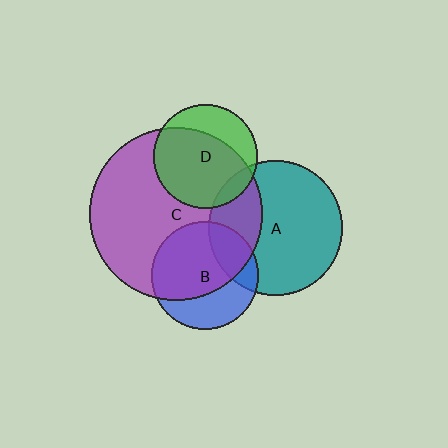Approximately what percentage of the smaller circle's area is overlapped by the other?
Approximately 30%.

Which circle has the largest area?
Circle C (purple).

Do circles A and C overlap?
Yes.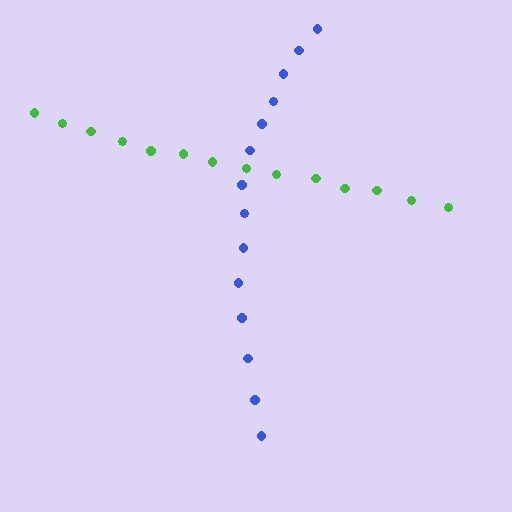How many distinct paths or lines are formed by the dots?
There are 2 distinct paths.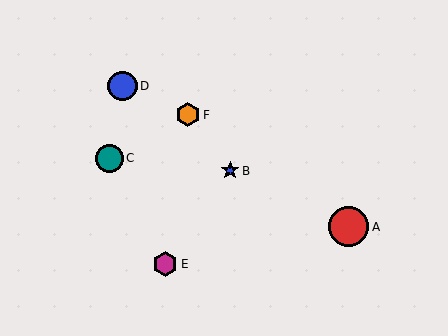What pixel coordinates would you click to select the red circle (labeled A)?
Click at (349, 227) to select the red circle A.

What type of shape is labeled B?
Shape B is a blue star.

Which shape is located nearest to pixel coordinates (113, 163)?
The teal circle (labeled C) at (109, 158) is nearest to that location.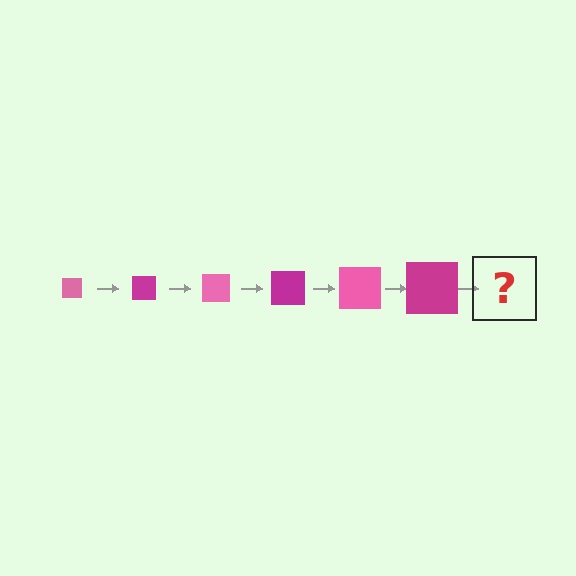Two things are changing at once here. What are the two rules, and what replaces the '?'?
The two rules are that the square grows larger each step and the color cycles through pink and magenta. The '?' should be a pink square, larger than the previous one.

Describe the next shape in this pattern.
It should be a pink square, larger than the previous one.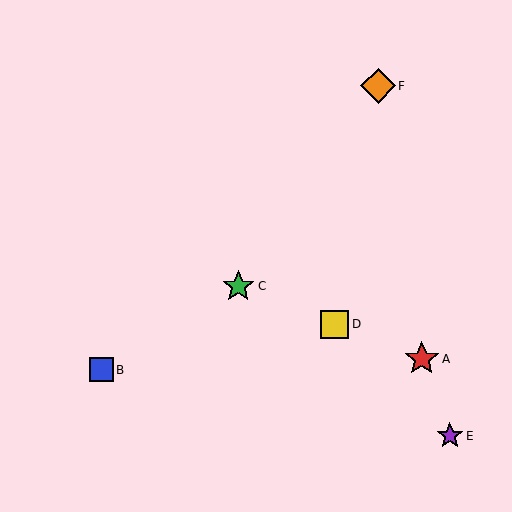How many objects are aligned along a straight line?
3 objects (A, C, D) are aligned along a straight line.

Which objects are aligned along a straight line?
Objects A, C, D are aligned along a straight line.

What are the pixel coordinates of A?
Object A is at (422, 359).